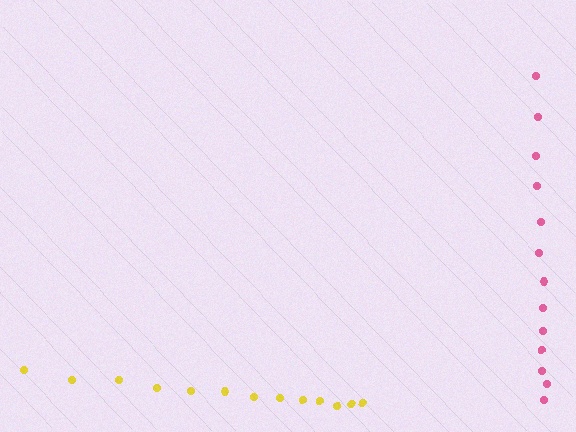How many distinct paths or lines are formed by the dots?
There are 2 distinct paths.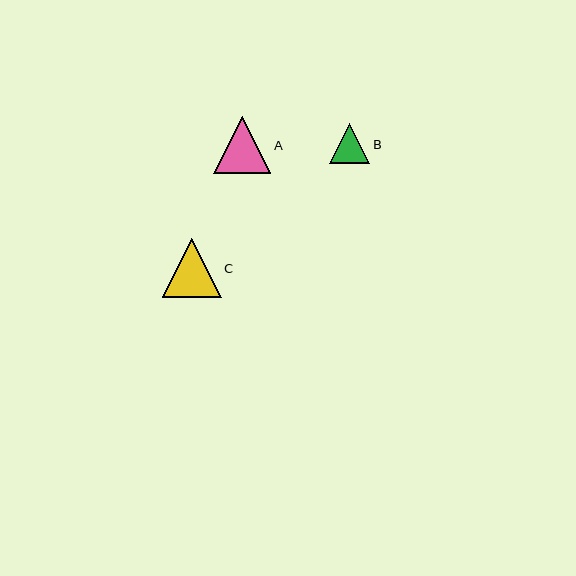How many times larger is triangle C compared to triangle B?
Triangle C is approximately 1.5 times the size of triangle B.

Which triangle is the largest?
Triangle C is the largest with a size of approximately 59 pixels.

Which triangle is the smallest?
Triangle B is the smallest with a size of approximately 40 pixels.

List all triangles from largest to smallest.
From largest to smallest: C, A, B.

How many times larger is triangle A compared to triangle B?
Triangle A is approximately 1.4 times the size of triangle B.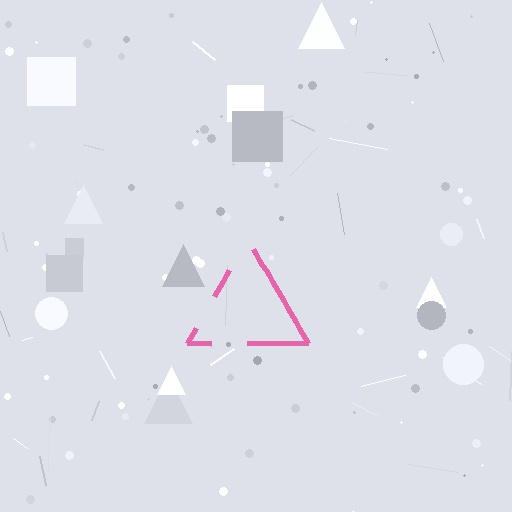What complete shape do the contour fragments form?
The contour fragments form a triangle.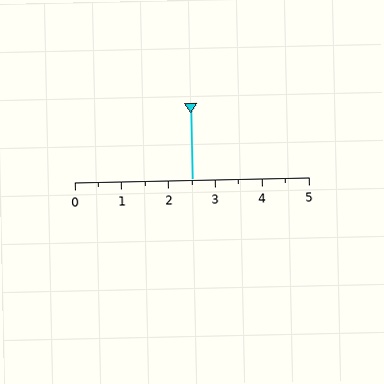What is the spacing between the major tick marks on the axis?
The major ticks are spaced 1 apart.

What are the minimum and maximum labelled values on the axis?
The axis runs from 0 to 5.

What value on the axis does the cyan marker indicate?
The marker indicates approximately 2.5.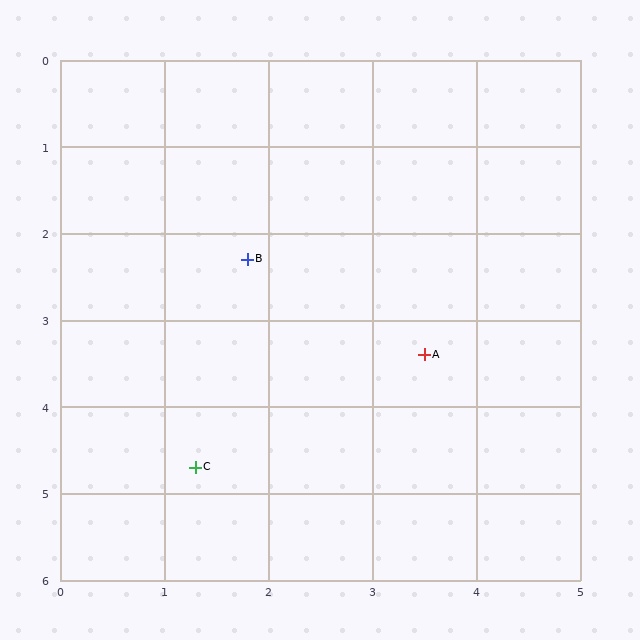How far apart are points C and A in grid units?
Points C and A are about 2.6 grid units apart.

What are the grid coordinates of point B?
Point B is at approximately (1.8, 2.3).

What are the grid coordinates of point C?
Point C is at approximately (1.3, 4.7).